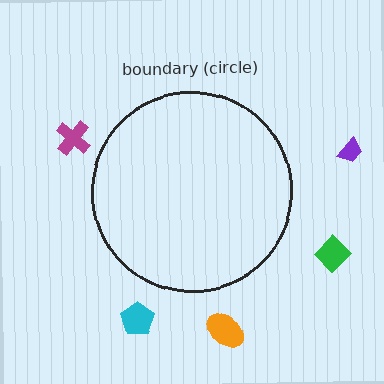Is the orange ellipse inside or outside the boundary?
Outside.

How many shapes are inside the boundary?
0 inside, 5 outside.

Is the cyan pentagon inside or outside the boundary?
Outside.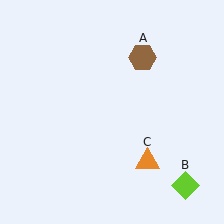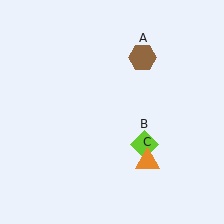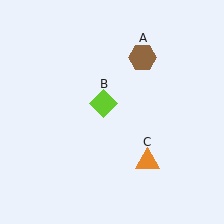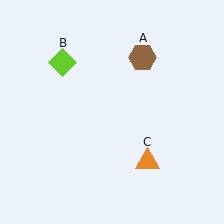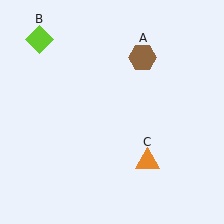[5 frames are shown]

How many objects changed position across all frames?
1 object changed position: lime diamond (object B).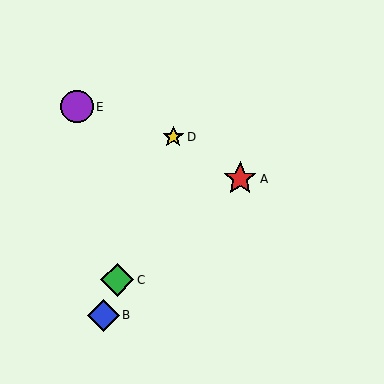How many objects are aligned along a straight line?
3 objects (B, C, D) are aligned along a straight line.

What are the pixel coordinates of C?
Object C is at (117, 280).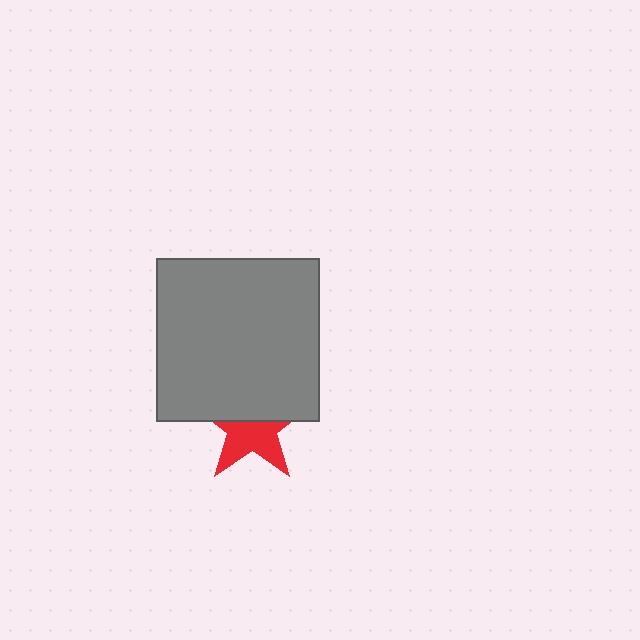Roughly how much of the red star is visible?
About half of it is visible (roughly 53%).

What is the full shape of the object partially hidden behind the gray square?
The partially hidden object is a red star.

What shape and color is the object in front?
The object in front is a gray square.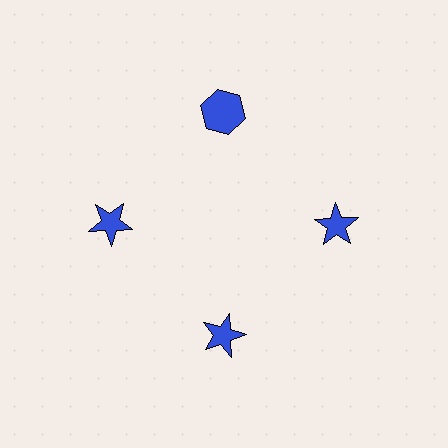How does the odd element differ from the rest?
It has a different shape: hexagon instead of star.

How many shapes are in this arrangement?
There are 4 shapes arranged in a ring pattern.